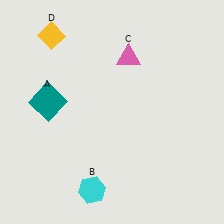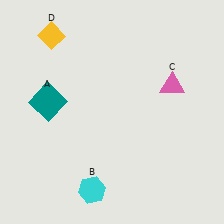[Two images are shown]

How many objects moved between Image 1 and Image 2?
1 object moved between the two images.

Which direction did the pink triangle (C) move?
The pink triangle (C) moved right.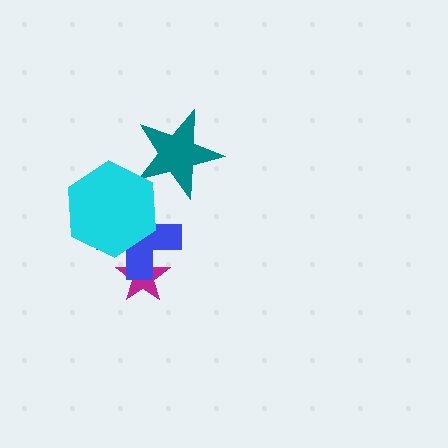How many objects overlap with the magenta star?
1 object overlaps with the magenta star.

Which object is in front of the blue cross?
The cyan hexagon is in front of the blue cross.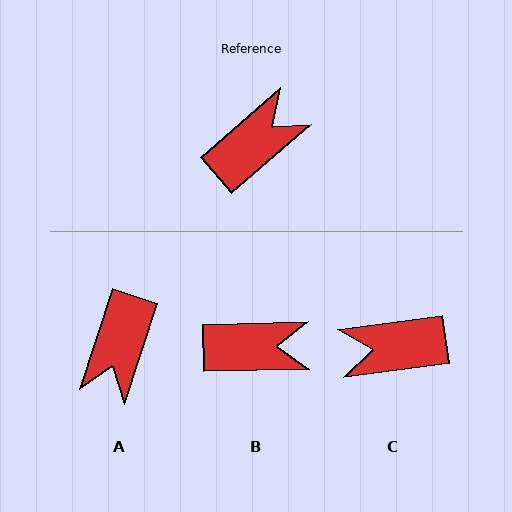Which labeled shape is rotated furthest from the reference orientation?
A, about 149 degrees away.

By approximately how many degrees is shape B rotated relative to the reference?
Approximately 39 degrees clockwise.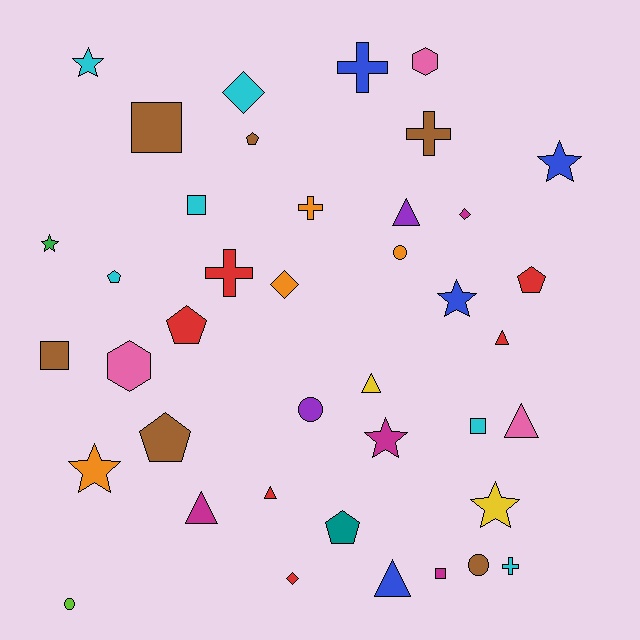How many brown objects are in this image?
There are 6 brown objects.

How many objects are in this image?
There are 40 objects.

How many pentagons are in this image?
There are 6 pentagons.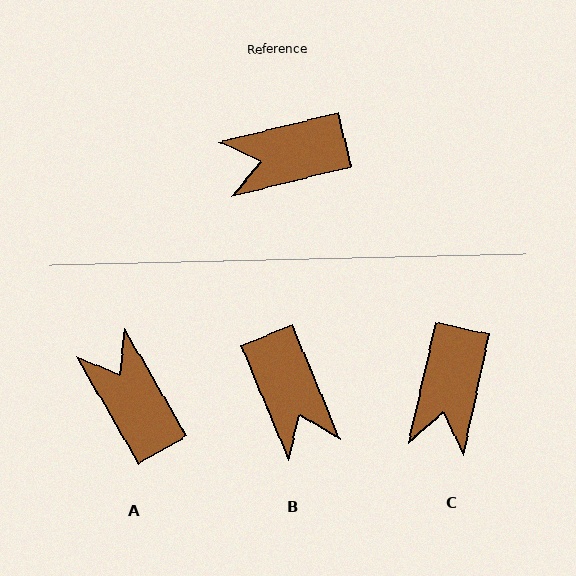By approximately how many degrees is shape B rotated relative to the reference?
Approximately 98 degrees counter-clockwise.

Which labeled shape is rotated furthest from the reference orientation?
B, about 98 degrees away.